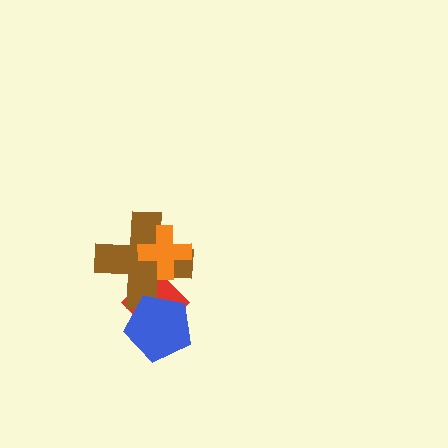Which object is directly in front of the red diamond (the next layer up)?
The brown cross is directly in front of the red diamond.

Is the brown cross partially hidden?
Yes, it is partially covered by another shape.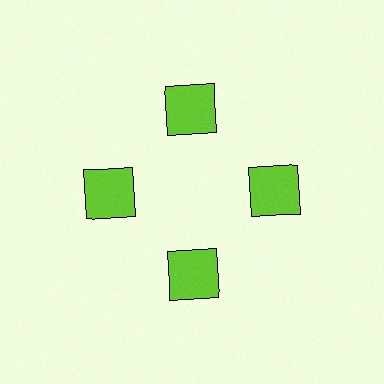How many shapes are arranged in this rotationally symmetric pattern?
There are 4 shapes, arranged in 4 groups of 1.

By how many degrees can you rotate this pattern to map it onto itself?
The pattern maps onto itself every 90 degrees of rotation.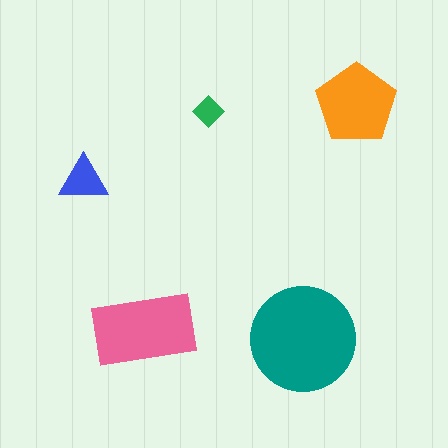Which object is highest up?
The orange pentagon is topmost.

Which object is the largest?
The teal circle.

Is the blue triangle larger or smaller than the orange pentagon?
Smaller.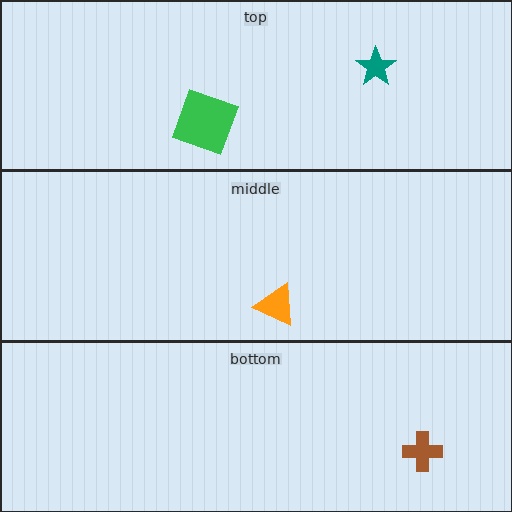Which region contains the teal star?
The top region.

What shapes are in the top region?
The green square, the teal star.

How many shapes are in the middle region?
1.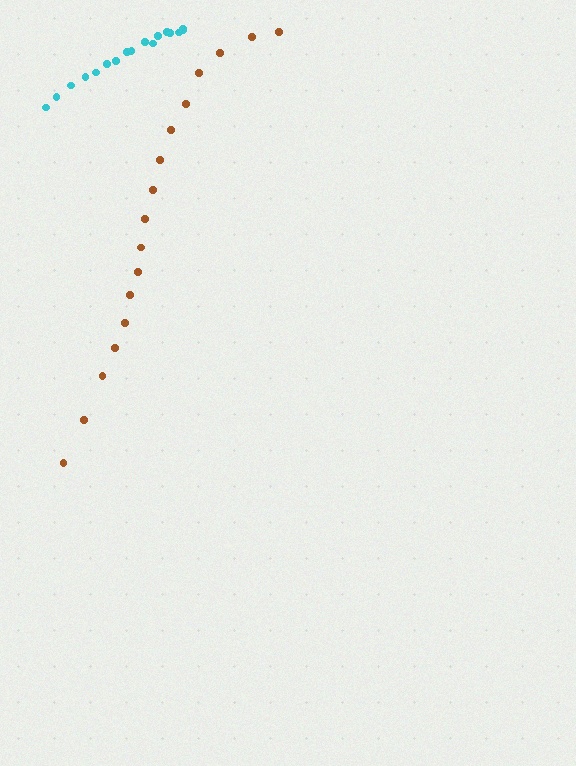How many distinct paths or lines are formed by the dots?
There are 2 distinct paths.